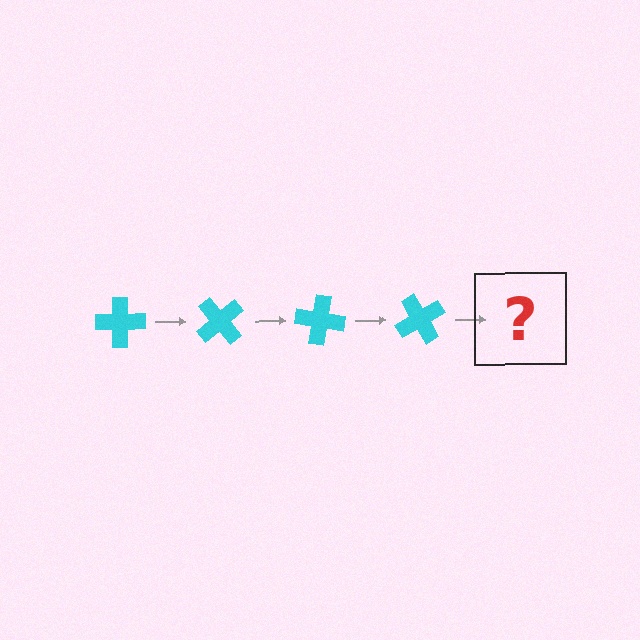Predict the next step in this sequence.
The next step is a cyan cross rotated 200 degrees.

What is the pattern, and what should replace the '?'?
The pattern is that the cross rotates 50 degrees each step. The '?' should be a cyan cross rotated 200 degrees.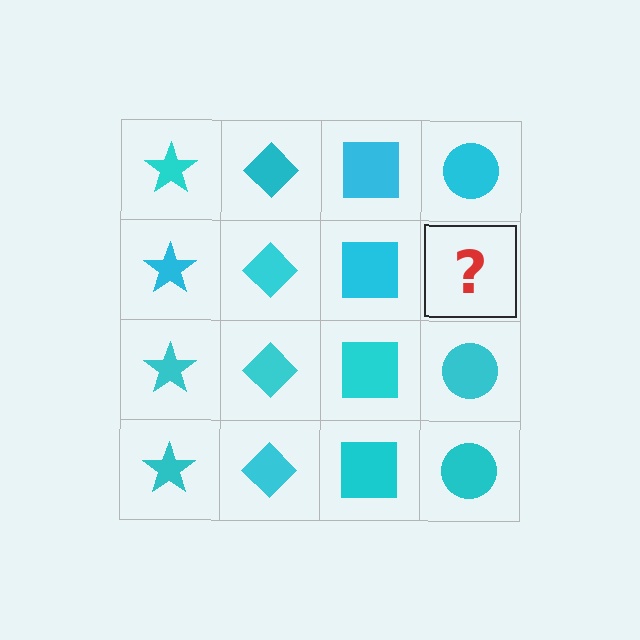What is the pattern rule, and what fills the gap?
The rule is that each column has a consistent shape. The gap should be filled with a cyan circle.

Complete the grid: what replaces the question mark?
The question mark should be replaced with a cyan circle.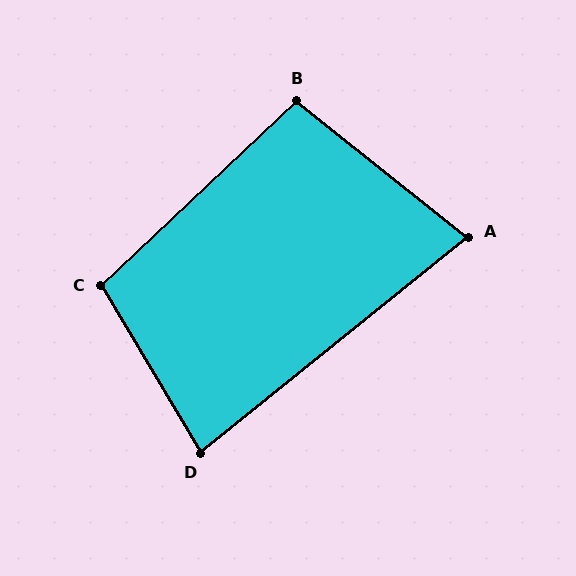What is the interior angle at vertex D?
Approximately 82 degrees (acute).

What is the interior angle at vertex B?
Approximately 98 degrees (obtuse).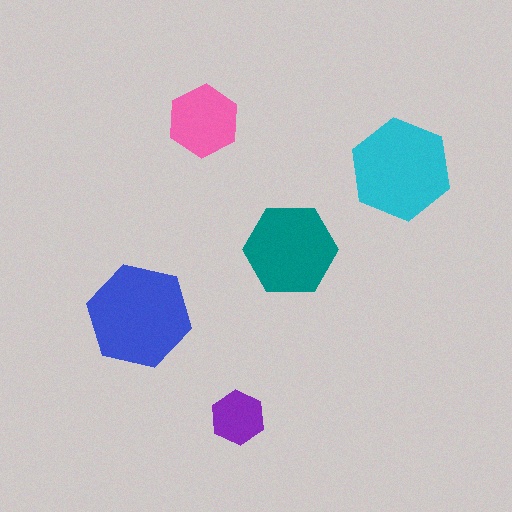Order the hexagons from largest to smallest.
the blue one, the cyan one, the teal one, the pink one, the purple one.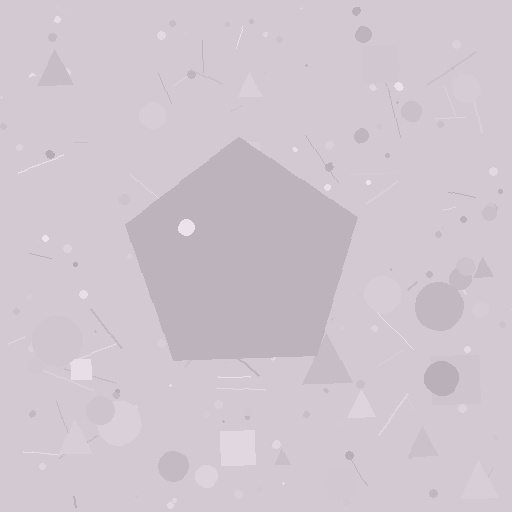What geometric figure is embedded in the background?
A pentagon is embedded in the background.